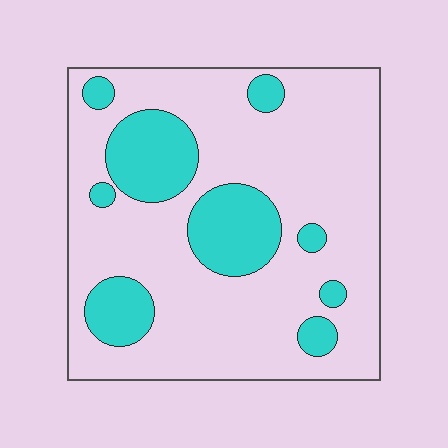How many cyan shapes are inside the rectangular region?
9.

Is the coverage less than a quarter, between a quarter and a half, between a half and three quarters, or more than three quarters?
Less than a quarter.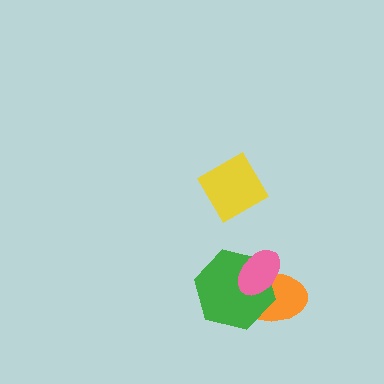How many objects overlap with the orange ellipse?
2 objects overlap with the orange ellipse.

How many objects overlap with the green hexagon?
2 objects overlap with the green hexagon.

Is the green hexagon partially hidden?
Yes, it is partially covered by another shape.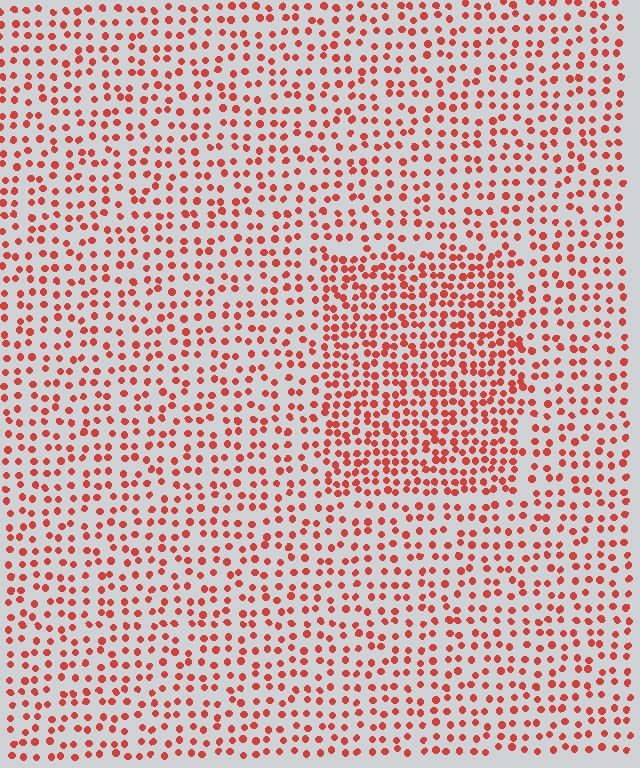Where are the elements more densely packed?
The elements are more densely packed inside the rectangle boundary.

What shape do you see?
I see a rectangle.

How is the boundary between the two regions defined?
The boundary is defined by a change in element density (approximately 1.7x ratio). All elements are the same color, size, and shape.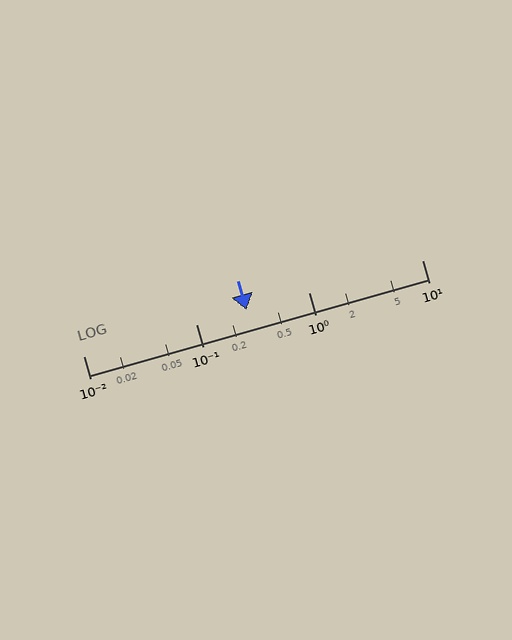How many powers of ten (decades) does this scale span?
The scale spans 3 decades, from 0.01 to 10.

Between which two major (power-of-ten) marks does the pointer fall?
The pointer is between 0.1 and 1.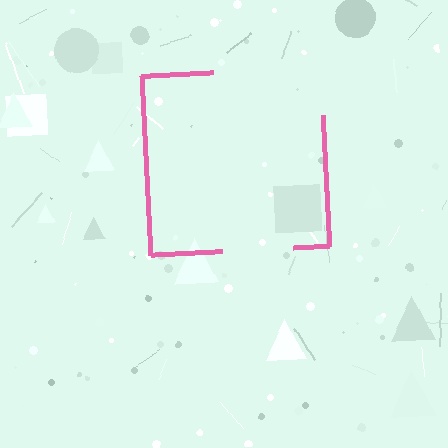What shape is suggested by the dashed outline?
The dashed outline suggests a square.